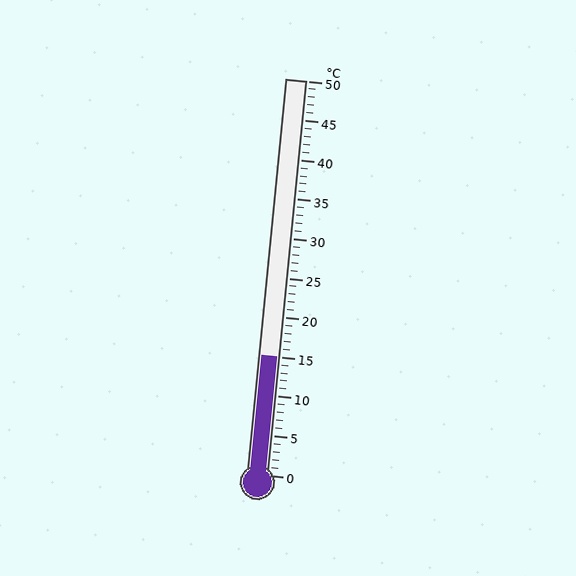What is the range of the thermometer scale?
The thermometer scale ranges from 0°C to 50°C.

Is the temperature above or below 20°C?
The temperature is below 20°C.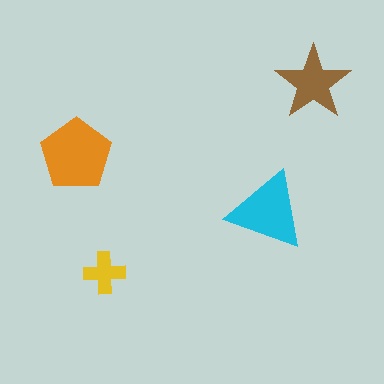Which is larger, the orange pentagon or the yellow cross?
The orange pentagon.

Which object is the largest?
The orange pentagon.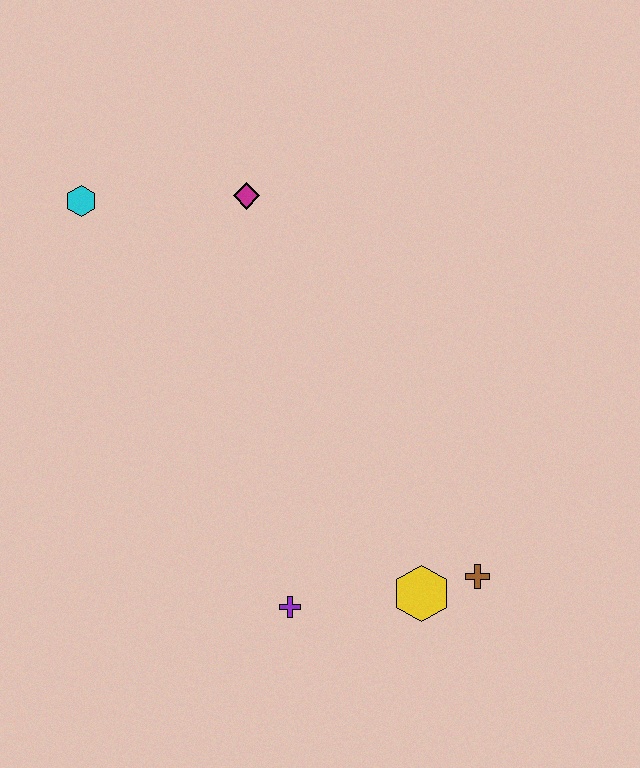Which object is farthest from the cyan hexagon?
The brown cross is farthest from the cyan hexagon.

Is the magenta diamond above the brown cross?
Yes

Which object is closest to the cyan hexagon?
The magenta diamond is closest to the cyan hexagon.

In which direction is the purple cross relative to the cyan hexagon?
The purple cross is below the cyan hexagon.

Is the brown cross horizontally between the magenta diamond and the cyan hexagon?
No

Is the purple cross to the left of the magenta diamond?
No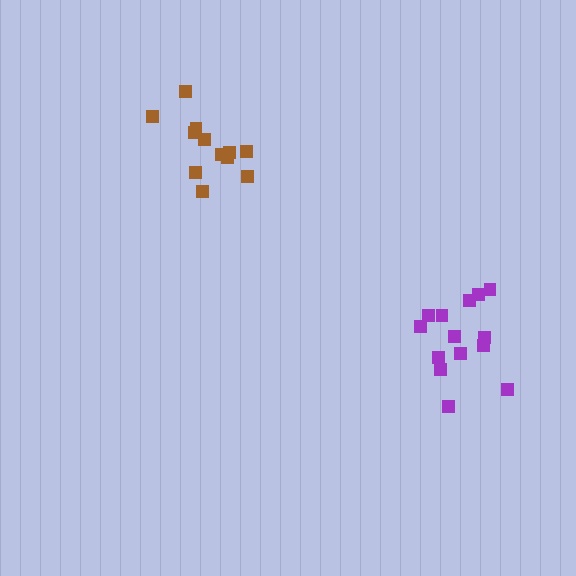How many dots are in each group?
Group 1: 14 dots, Group 2: 12 dots (26 total).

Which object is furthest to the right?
The purple cluster is rightmost.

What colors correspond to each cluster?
The clusters are colored: purple, brown.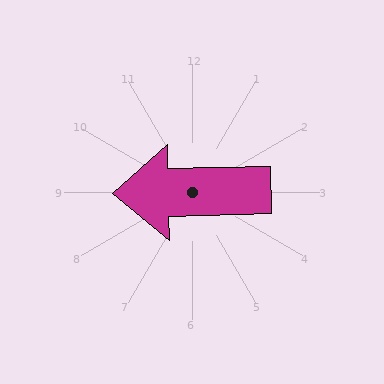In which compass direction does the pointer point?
West.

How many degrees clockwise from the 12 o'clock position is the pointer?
Approximately 269 degrees.